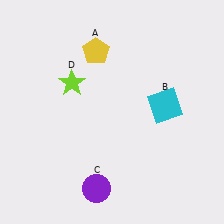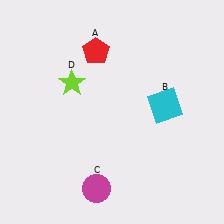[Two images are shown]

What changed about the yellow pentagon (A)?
In Image 1, A is yellow. In Image 2, it changed to red.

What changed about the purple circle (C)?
In Image 1, C is purple. In Image 2, it changed to magenta.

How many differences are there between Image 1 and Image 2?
There are 2 differences between the two images.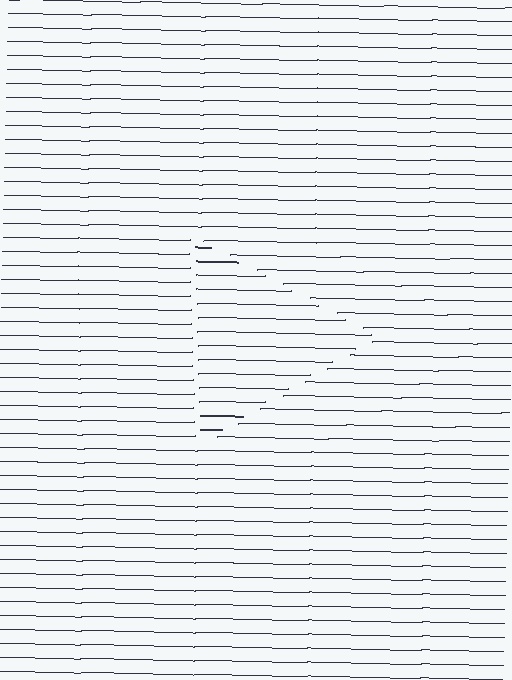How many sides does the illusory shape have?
3 sides — the line-ends trace a triangle.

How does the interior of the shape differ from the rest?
The interior of the shape contains the same grating, shifted by half a period — the contour is defined by the phase discontinuity where line-ends from the inner and outer gratings abut.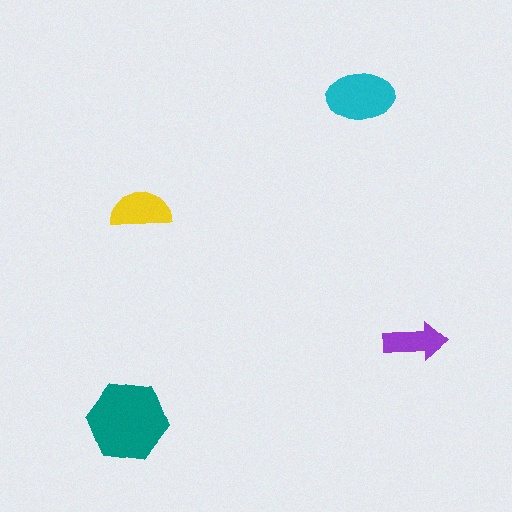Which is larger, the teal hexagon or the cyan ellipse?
The teal hexagon.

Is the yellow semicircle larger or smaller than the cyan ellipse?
Smaller.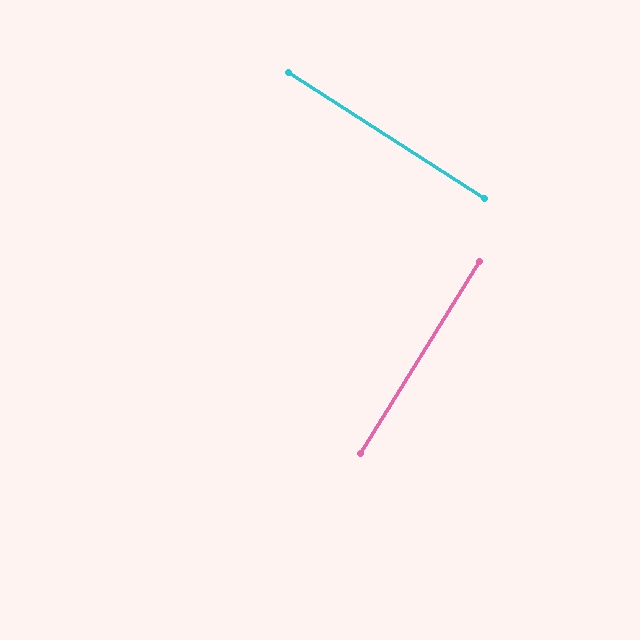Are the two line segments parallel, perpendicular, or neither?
Perpendicular — they meet at approximately 89°.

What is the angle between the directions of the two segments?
Approximately 89 degrees.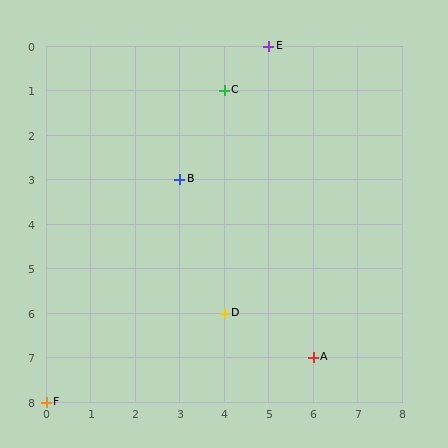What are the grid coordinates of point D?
Point D is at grid coordinates (4, 6).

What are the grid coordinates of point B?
Point B is at grid coordinates (3, 3).